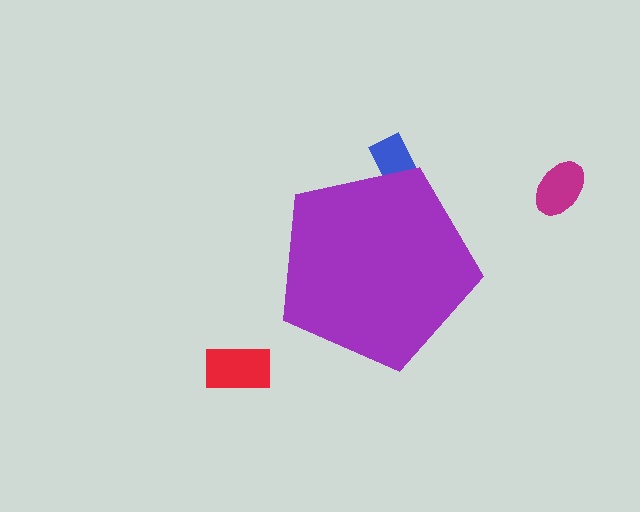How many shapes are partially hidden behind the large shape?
1 shape is partially hidden.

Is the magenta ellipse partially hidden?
No, the magenta ellipse is fully visible.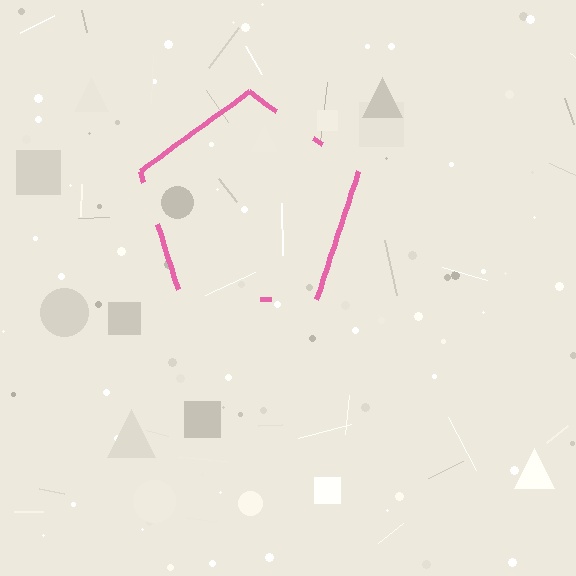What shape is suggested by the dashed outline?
The dashed outline suggests a pentagon.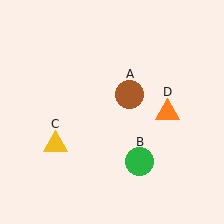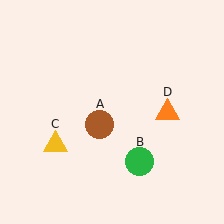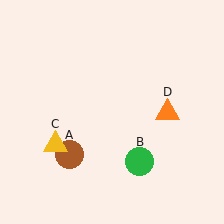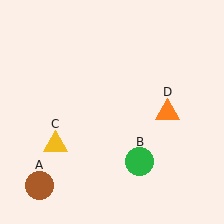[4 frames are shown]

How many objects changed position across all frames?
1 object changed position: brown circle (object A).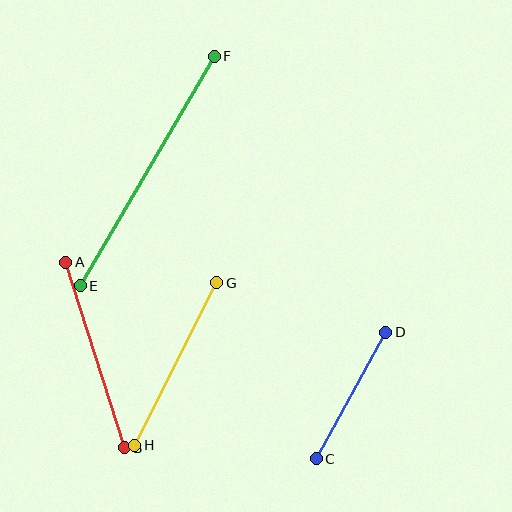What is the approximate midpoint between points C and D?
The midpoint is at approximately (351, 395) pixels.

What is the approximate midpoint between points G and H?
The midpoint is at approximately (176, 364) pixels.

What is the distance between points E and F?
The distance is approximately 266 pixels.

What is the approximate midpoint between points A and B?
The midpoint is at approximately (95, 355) pixels.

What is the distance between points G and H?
The distance is approximately 182 pixels.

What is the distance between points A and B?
The distance is approximately 194 pixels.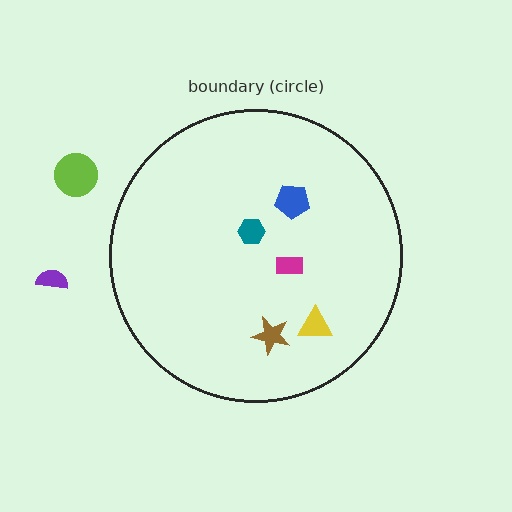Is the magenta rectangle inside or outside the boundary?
Inside.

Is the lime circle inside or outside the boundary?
Outside.